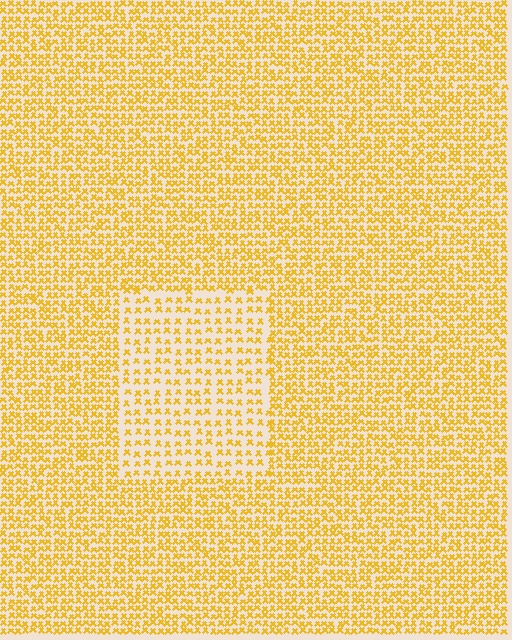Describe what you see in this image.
The image contains small yellow elements arranged at two different densities. A rectangle-shaped region is visible where the elements are less densely packed than the surrounding area.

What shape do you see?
I see a rectangle.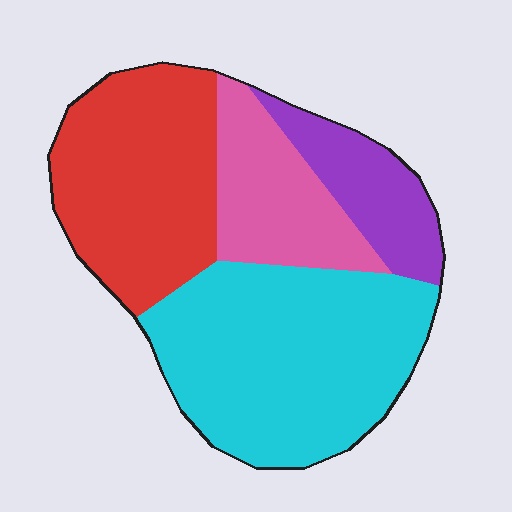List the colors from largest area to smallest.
From largest to smallest: cyan, red, pink, purple.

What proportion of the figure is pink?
Pink covers 17% of the figure.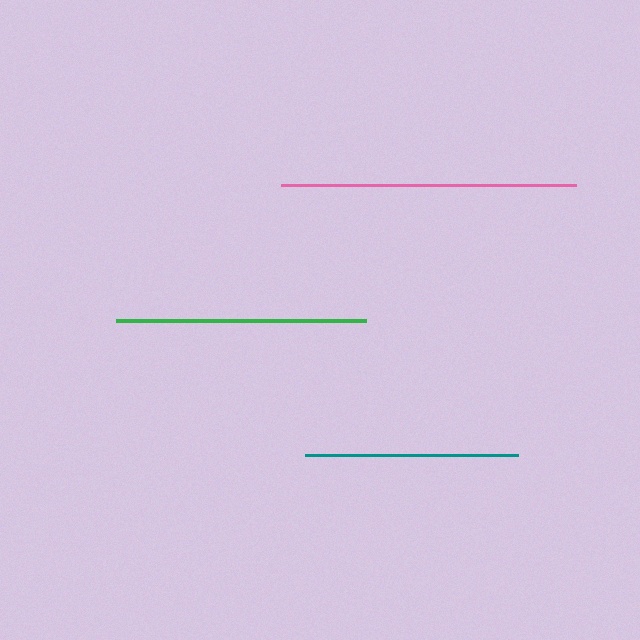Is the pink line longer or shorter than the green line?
The pink line is longer than the green line.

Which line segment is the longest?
The pink line is the longest at approximately 295 pixels.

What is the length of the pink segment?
The pink segment is approximately 295 pixels long.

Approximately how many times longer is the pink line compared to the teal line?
The pink line is approximately 1.4 times the length of the teal line.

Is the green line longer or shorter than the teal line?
The green line is longer than the teal line.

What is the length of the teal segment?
The teal segment is approximately 213 pixels long.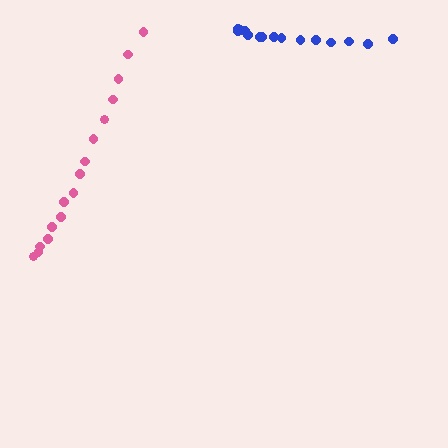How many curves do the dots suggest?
There are 2 distinct paths.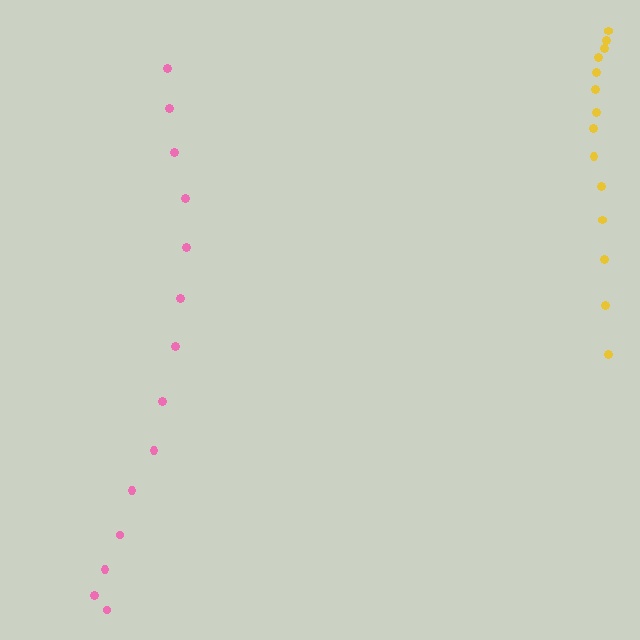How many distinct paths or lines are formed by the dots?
There are 2 distinct paths.